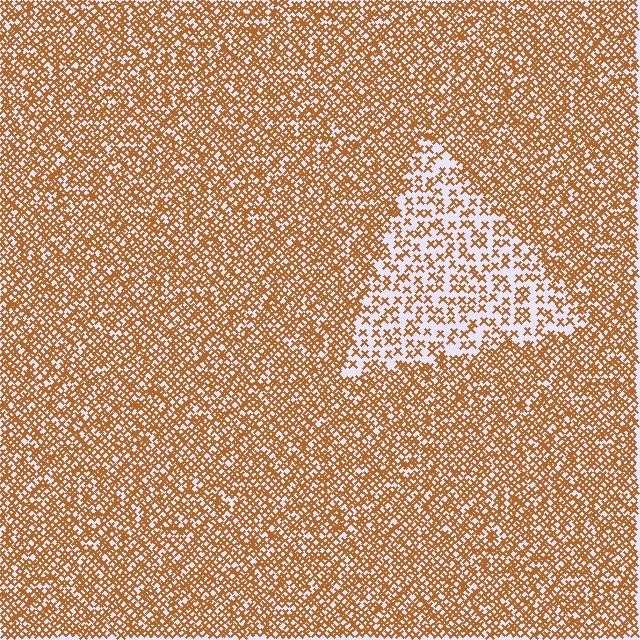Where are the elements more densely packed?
The elements are more densely packed outside the triangle boundary.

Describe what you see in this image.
The image contains small brown elements arranged at two different densities. A triangle-shaped region is visible where the elements are less densely packed than the surrounding area.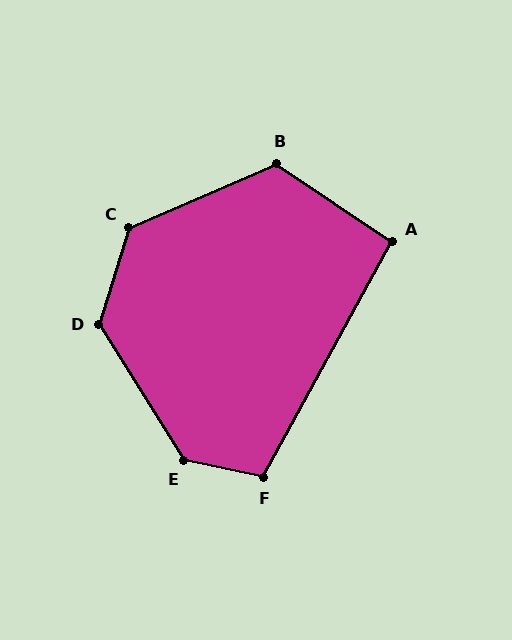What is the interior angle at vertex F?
Approximately 106 degrees (obtuse).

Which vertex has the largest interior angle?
E, at approximately 134 degrees.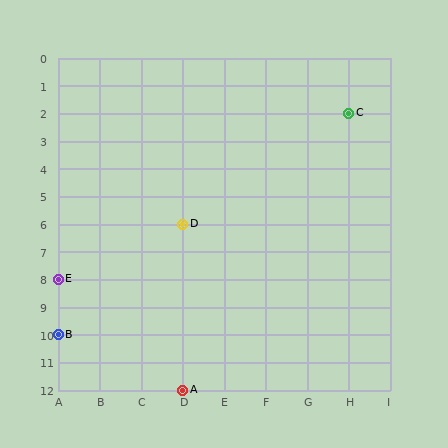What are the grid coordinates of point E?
Point E is at grid coordinates (A, 8).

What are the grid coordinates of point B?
Point B is at grid coordinates (A, 10).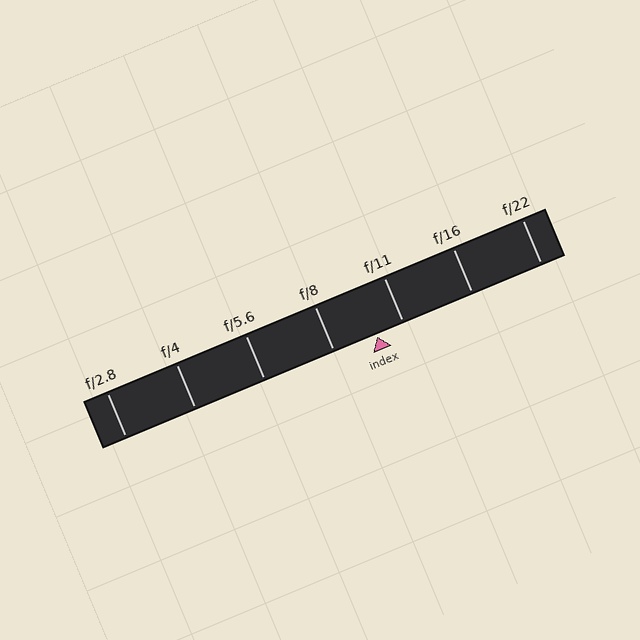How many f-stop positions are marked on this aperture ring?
There are 7 f-stop positions marked.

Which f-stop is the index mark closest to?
The index mark is closest to f/11.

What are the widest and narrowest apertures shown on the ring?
The widest aperture shown is f/2.8 and the narrowest is f/22.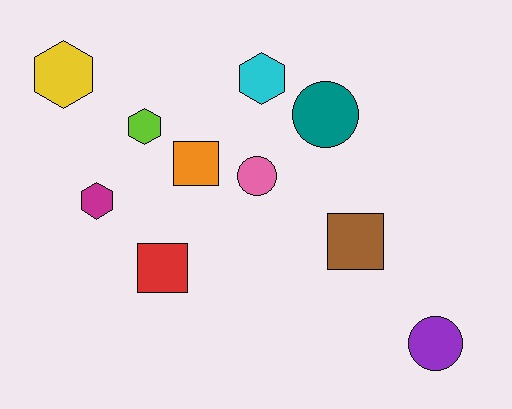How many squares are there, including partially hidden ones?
There are 3 squares.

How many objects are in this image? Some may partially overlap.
There are 10 objects.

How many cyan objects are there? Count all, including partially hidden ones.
There is 1 cyan object.